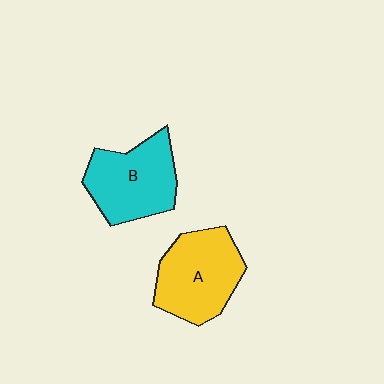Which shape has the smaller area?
Shape B (cyan).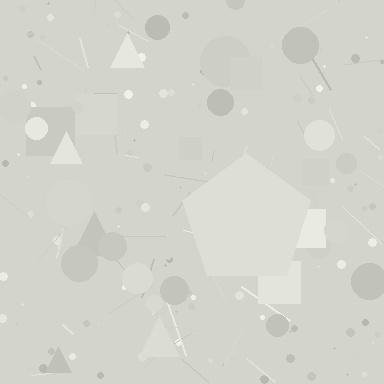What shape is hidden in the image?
A pentagon is hidden in the image.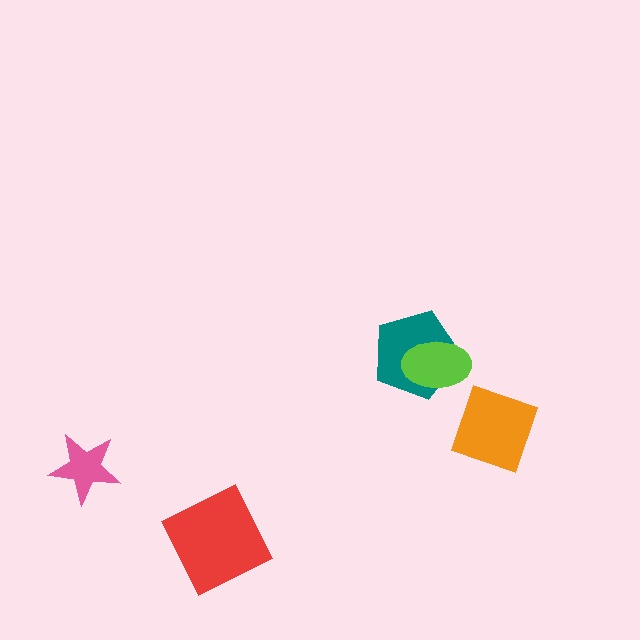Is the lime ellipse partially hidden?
No, no other shape covers it.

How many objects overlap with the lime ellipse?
1 object overlaps with the lime ellipse.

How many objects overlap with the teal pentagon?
1 object overlaps with the teal pentagon.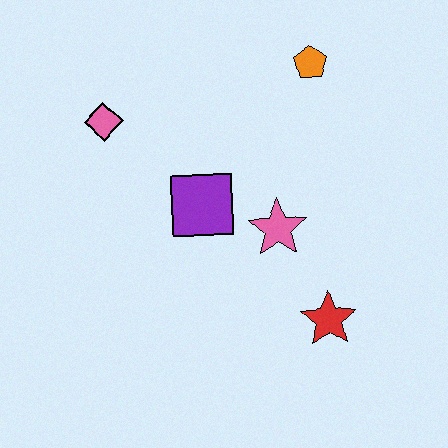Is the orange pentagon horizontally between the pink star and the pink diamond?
No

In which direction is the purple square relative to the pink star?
The purple square is to the left of the pink star.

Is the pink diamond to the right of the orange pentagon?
No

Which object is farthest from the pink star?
The pink diamond is farthest from the pink star.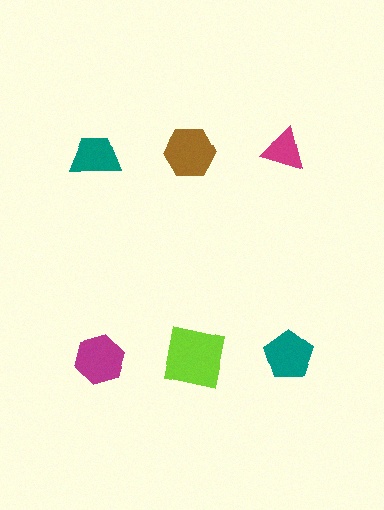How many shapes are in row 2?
3 shapes.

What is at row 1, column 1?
A teal trapezoid.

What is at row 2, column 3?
A teal pentagon.